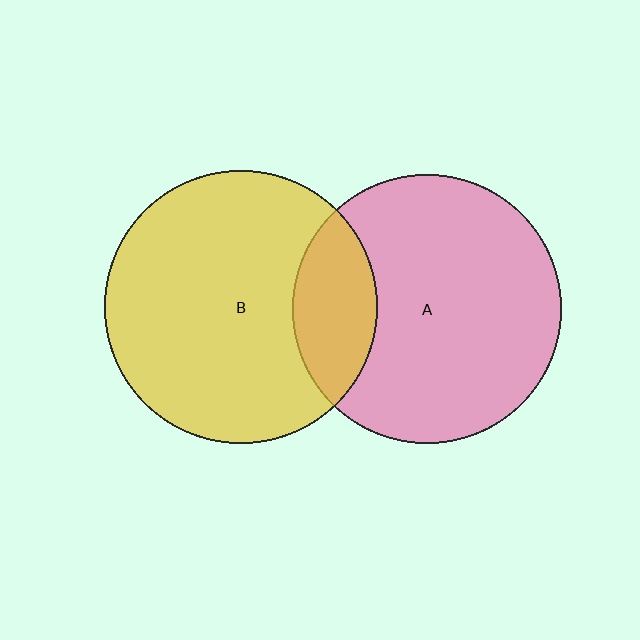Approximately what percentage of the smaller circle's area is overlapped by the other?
Approximately 20%.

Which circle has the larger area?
Circle B (yellow).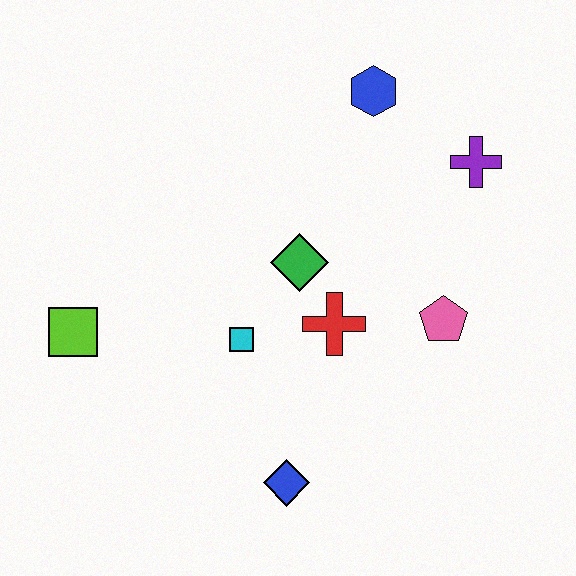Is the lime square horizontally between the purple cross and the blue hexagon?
No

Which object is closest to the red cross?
The green diamond is closest to the red cross.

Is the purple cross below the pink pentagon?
No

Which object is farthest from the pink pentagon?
The lime square is farthest from the pink pentagon.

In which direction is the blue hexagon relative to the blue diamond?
The blue hexagon is above the blue diamond.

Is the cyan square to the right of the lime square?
Yes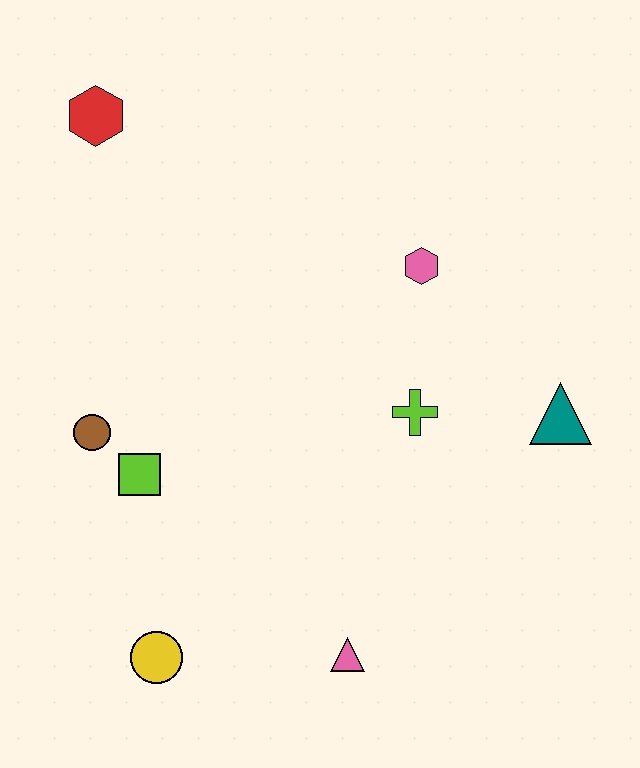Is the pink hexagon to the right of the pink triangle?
Yes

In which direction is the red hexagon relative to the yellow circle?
The red hexagon is above the yellow circle.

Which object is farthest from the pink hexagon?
The yellow circle is farthest from the pink hexagon.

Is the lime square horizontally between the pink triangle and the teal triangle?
No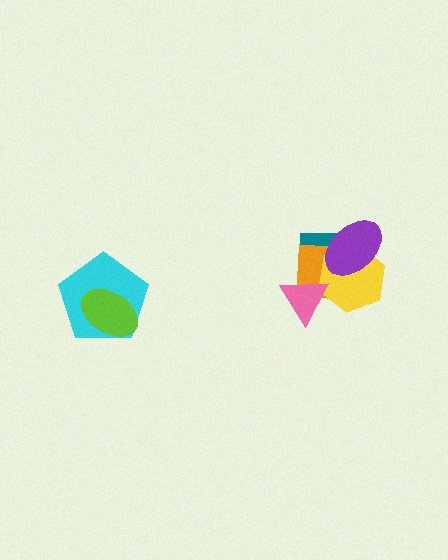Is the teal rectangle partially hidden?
Yes, it is partially covered by another shape.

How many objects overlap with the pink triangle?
3 objects overlap with the pink triangle.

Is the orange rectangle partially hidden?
Yes, it is partially covered by another shape.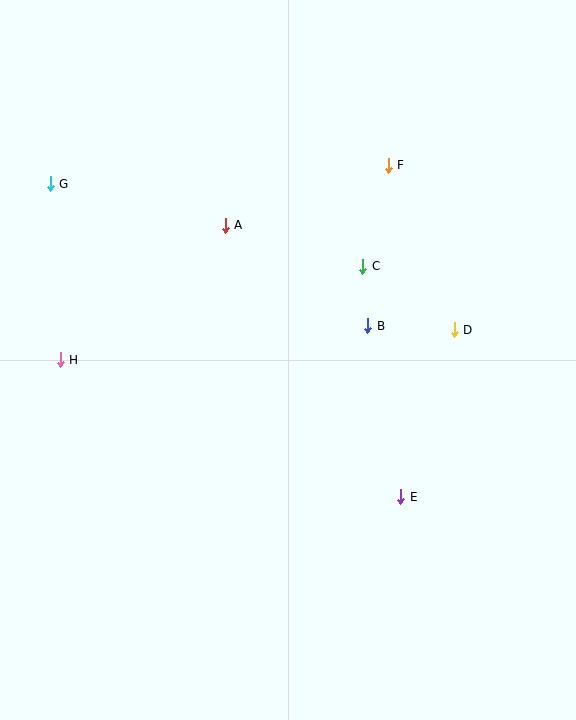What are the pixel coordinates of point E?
Point E is at (401, 497).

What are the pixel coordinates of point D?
Point D is at (454, 330).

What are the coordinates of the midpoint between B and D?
The midpoint between B and D is at (411, 328).